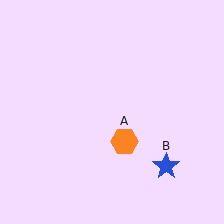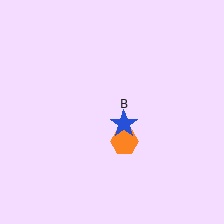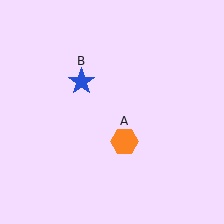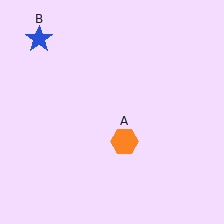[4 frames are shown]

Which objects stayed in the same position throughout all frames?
Orange hexagon (object A) remained stationary.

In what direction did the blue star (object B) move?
The blue star (object B) moved up and to the left.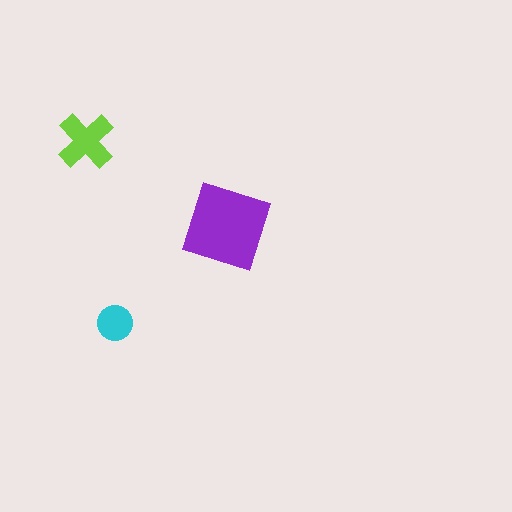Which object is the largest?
The purple square.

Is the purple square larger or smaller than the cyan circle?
Larger.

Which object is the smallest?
The cyan circle.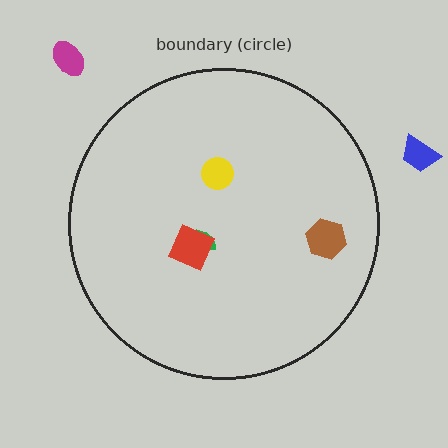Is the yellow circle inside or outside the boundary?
Inside.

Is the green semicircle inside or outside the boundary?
Inside.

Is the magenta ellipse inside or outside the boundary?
Outside.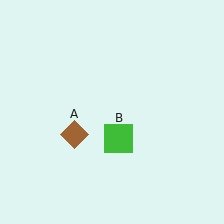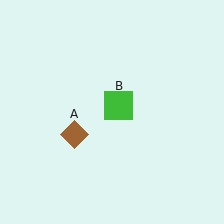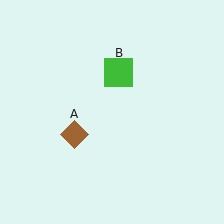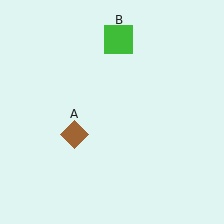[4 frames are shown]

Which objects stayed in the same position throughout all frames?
Brown diamond (object A) remained stationary.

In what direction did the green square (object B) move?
The green square (object B) moved up.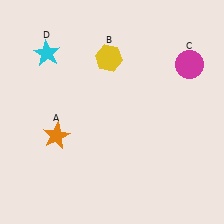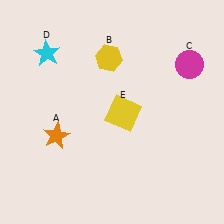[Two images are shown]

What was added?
A yellow square (E) was added in Image 2.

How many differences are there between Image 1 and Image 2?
There is 1 difference between the two images.